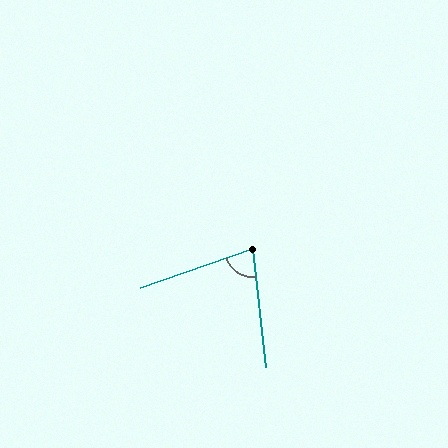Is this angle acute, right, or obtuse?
It is acute.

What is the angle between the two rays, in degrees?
Approximately 77 degrees.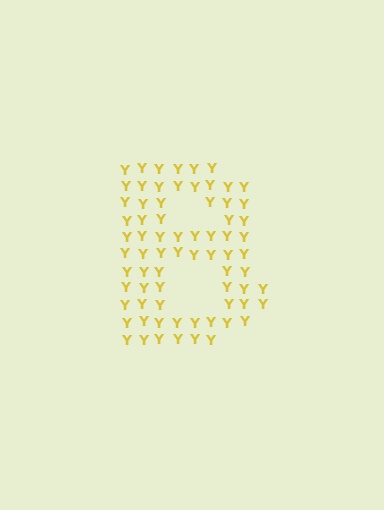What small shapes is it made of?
It is made of small letter Y's.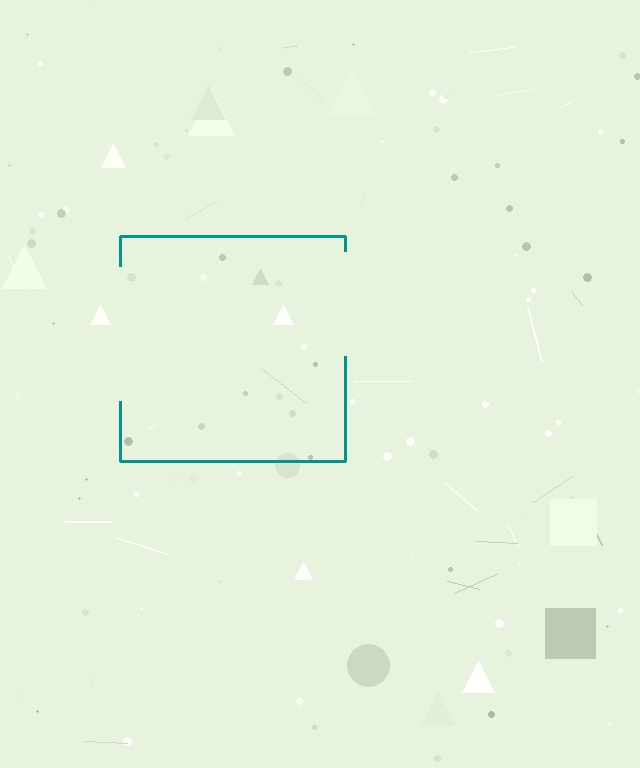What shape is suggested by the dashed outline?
The dashed outline suggests a square.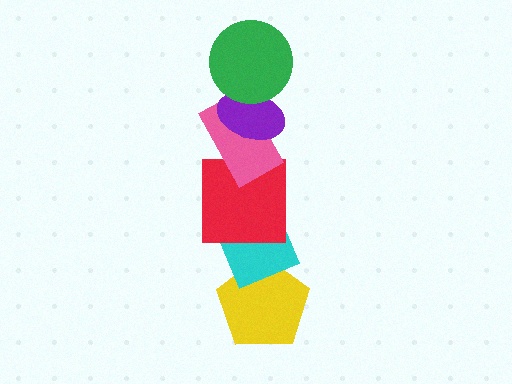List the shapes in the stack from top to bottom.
From top to bottom: the green circle, the purple ellipse, the pink rectangle, the red square, the cyan diamond, the yellow pentagon.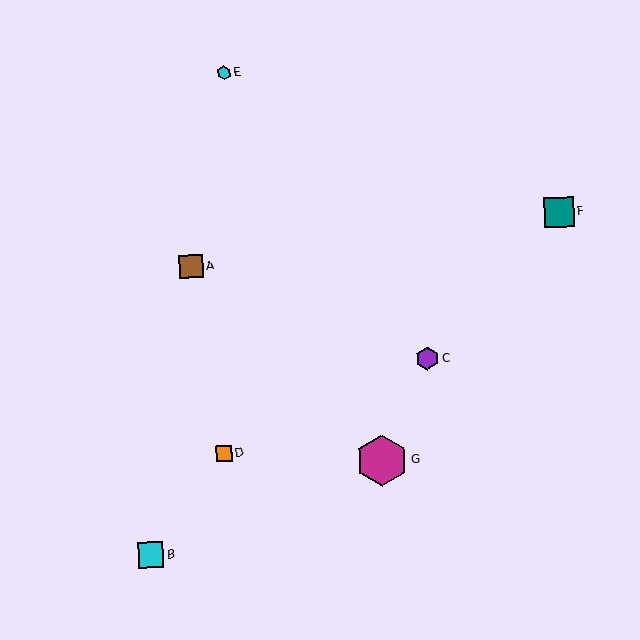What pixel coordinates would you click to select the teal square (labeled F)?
Click at (559, 212) to select the teal square F.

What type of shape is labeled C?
Shape C is a purple hexagon.